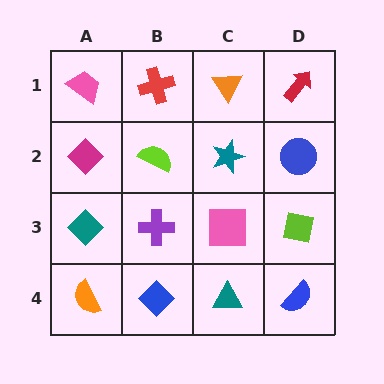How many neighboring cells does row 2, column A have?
3.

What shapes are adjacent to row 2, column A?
A pink trapezoid (row 1, column A), a teal diamond (row 3, column A), a lime semicircle (row 2, column B).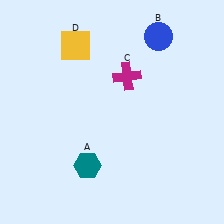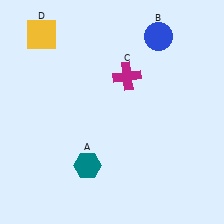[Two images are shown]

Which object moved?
The yellow square (D) moved left.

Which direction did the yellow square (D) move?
The yellow square (D) moved left.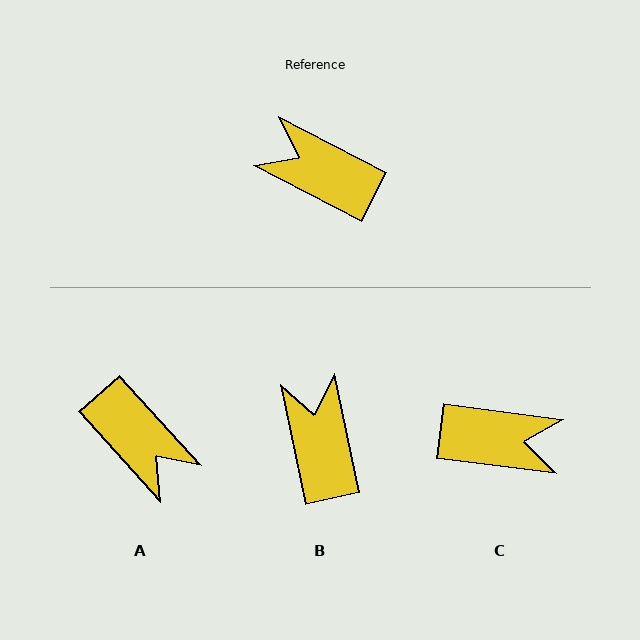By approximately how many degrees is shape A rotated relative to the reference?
Approximately 159 degrees counter-clockwise.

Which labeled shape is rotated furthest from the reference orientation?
C, about 160 degrees away.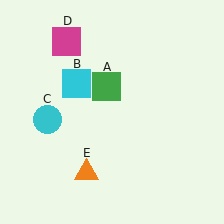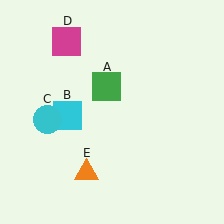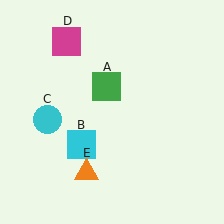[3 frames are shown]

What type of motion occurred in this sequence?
The cyan square (object B) rotated counterclockwise around the center of the scene.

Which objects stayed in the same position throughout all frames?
Green square (object A) and cyan circle (object C) and magenta square (object D) and orange triangle (object E) remained stationary.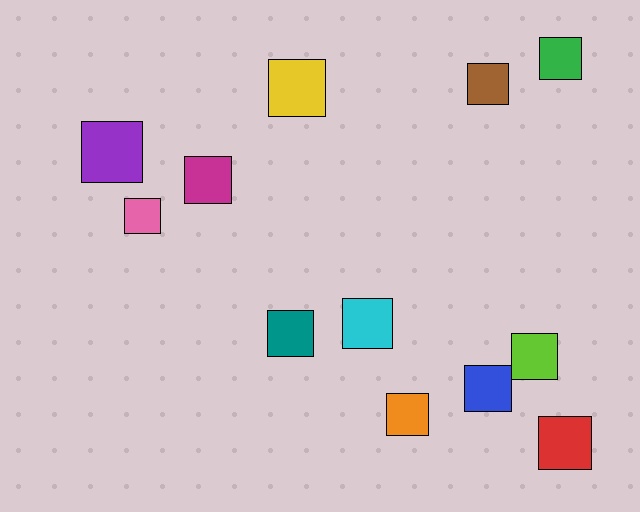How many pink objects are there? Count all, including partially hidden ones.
There is 1 pink object.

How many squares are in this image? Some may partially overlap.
There are 12 squares.